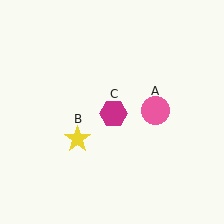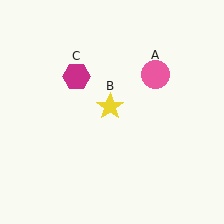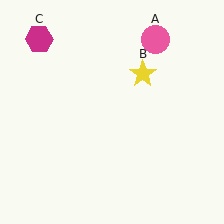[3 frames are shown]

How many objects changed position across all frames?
3 objects changed position: pink circle (object A), yellow star (object B), magenta hexagon (object C).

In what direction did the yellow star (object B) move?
The yellow star (object B) moved up and to the right.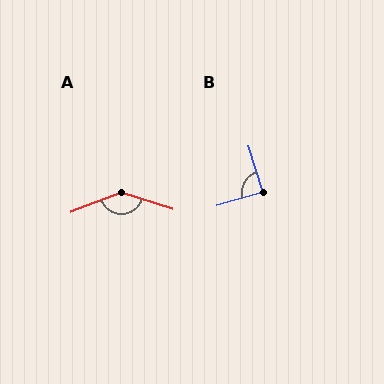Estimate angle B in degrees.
Approximately 89 degrees.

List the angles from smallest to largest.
B (89°), A (141°).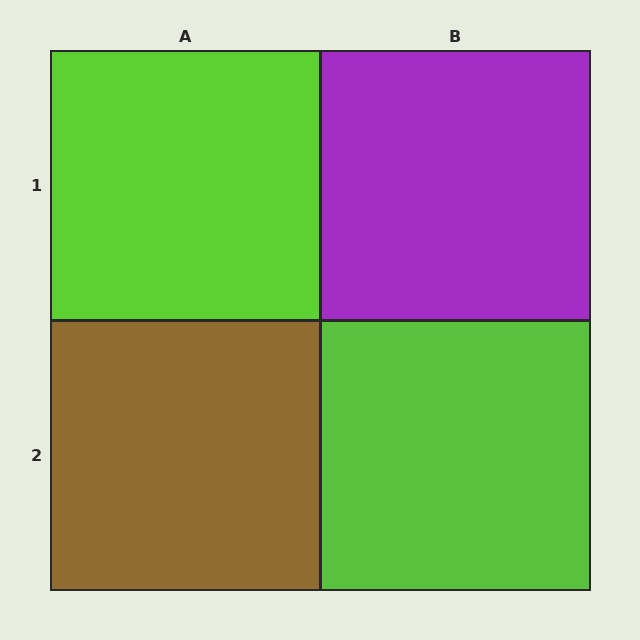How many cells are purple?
1 cell is purple.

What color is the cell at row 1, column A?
Lime.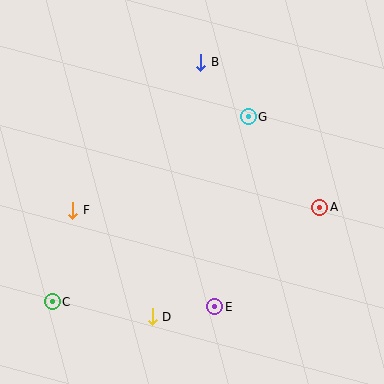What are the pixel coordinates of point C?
Point C is at (52, 302).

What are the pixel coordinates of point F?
Point F is at (73, 210).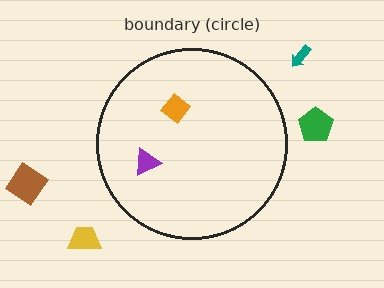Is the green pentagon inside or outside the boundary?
Outside.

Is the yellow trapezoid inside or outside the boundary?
Outside.